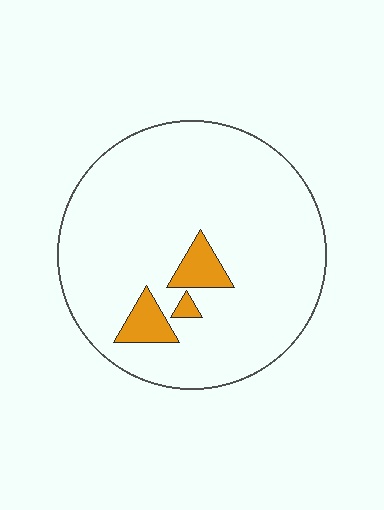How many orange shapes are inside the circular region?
3.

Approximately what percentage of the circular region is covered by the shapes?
Approximately 10%.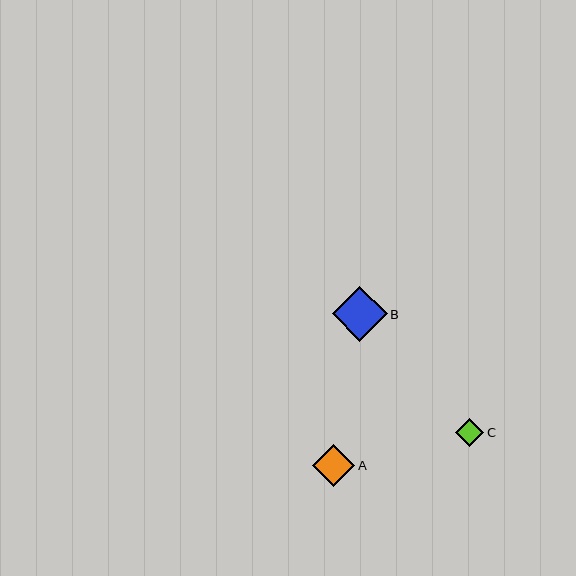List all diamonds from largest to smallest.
From largest to smallest: B, A, C.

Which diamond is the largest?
Diamond B is the largest with a size of approximately 54 pixels.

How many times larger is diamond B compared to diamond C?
Diamond B is approximately 2.0 times the size of diamond C.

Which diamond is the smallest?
Diamond C is the smallest with a size of approximately 28 pixels.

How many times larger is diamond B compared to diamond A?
Diamond B is approximately 1.3 times the size of diamond A.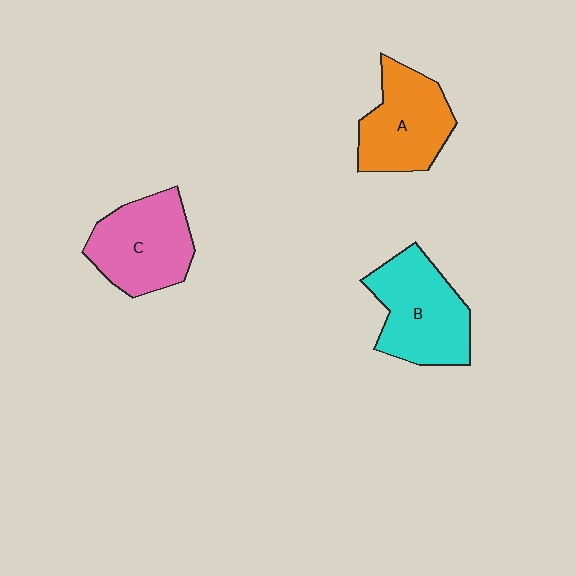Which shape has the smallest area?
Shape A (orange).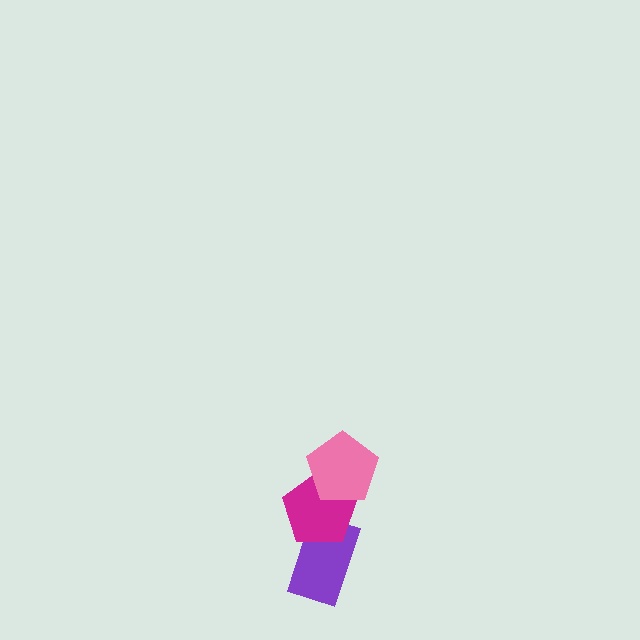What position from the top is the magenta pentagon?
The magenta pentagon is 2nd from the top.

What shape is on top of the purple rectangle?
The magenta pentagon is on top of the purple rectangle.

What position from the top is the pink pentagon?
The pink pentagon is 1st from the top.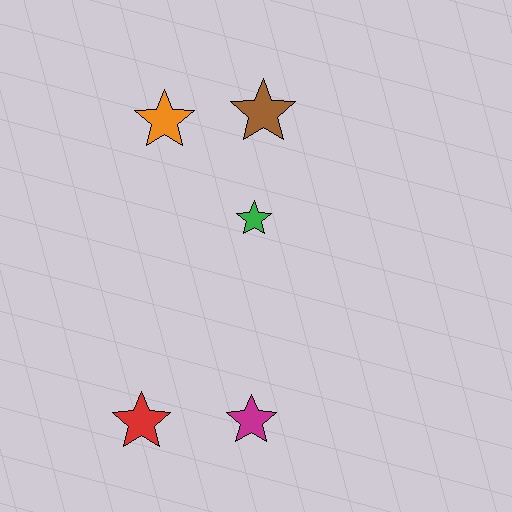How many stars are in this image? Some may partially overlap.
There are 5 stars.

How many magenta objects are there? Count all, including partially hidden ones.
There is 1 magenta object.